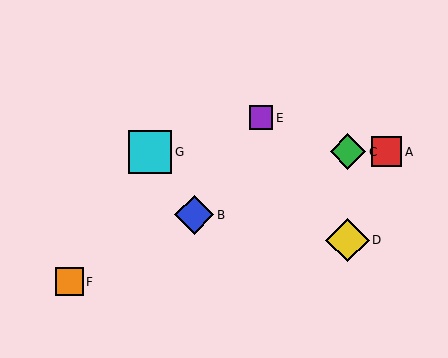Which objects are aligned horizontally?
Objects A, C, G are aligned horizontally.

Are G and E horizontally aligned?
No, G is at y≈152 and E is at y≈118.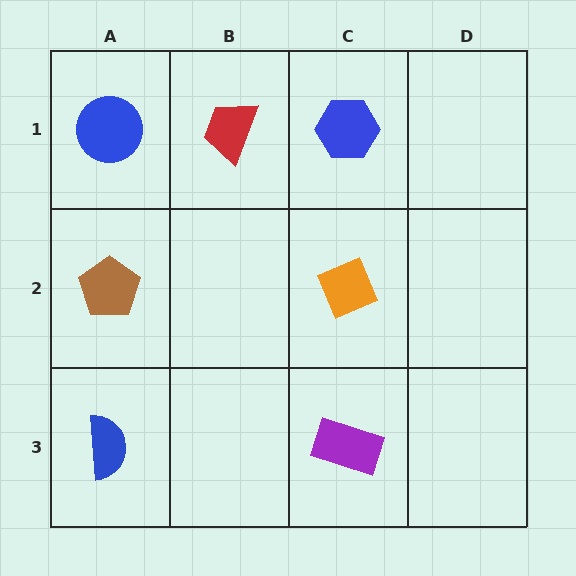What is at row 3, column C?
A purple rectangle.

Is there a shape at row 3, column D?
No, that cell is empty.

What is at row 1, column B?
A red trapezoid.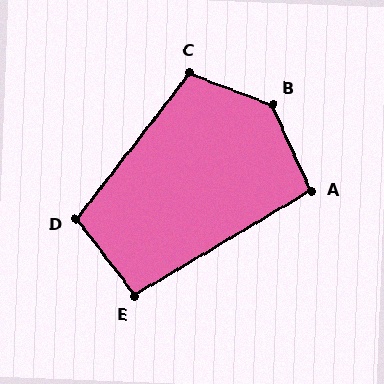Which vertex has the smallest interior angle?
E, at approximately 96 degrees.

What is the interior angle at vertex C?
Approximately 107 degrees (obtuse).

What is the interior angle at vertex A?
Approximately 97 degrees (obtuse).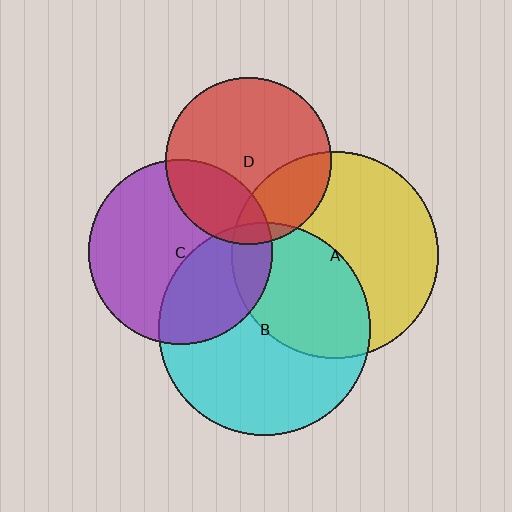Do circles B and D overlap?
Yes.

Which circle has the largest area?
Circle B (cyan).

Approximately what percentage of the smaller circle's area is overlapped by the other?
Approximately 5%.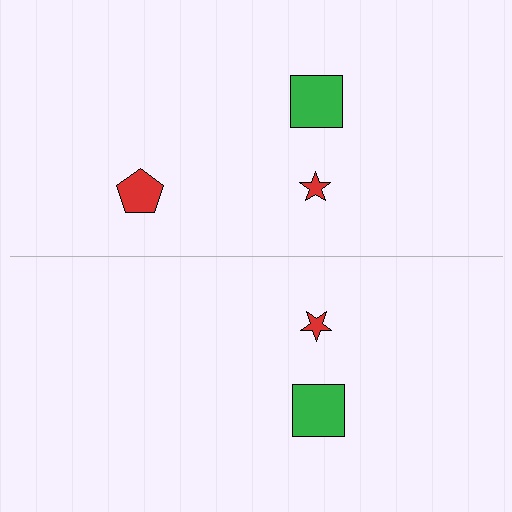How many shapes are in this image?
There are 5 shapes in this image.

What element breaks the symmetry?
A red pentagon is missing from the bottom side.